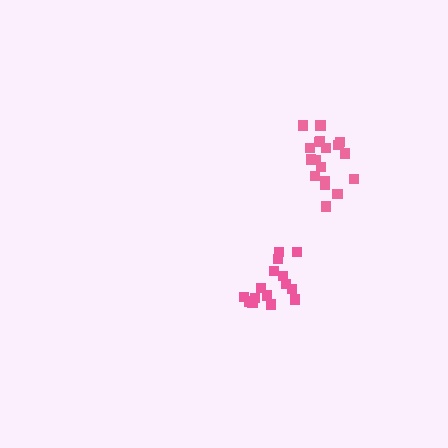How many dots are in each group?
Group 1: 15 dots, Group 2: 19 dots (34 total).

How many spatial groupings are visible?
There are 2 spatial groupings.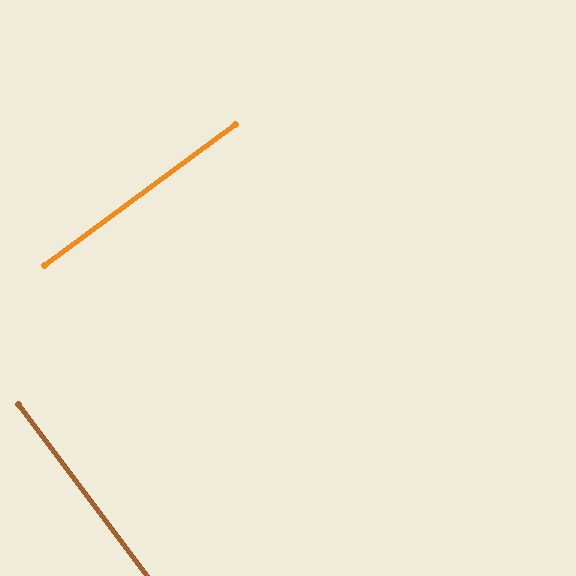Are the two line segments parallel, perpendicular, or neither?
Perpendicular — they meet at approximately 90°.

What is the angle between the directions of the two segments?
Approximately 90 degrees.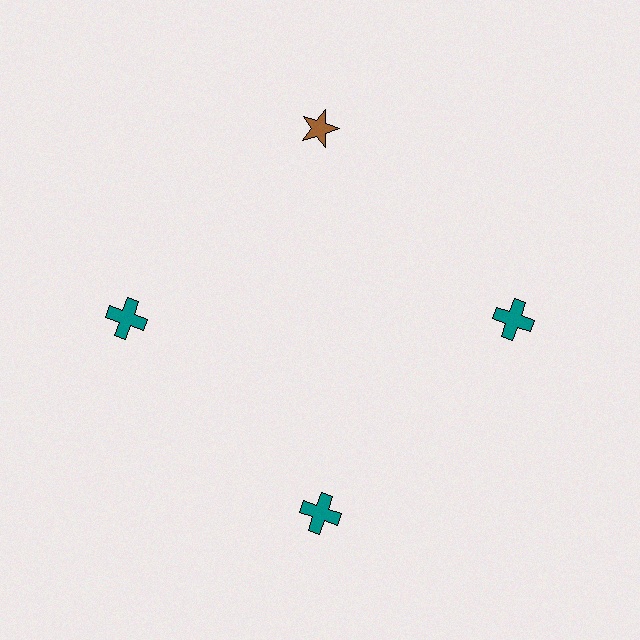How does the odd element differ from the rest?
It differs in both color (brown instead of teal) and shape (star instead of cross).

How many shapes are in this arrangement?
There are 4 shapes arranged in a ring pattern.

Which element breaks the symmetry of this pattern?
The brown star at roughly the 12 o'clock position breaks the symmetry. All other shapes are teal crosses.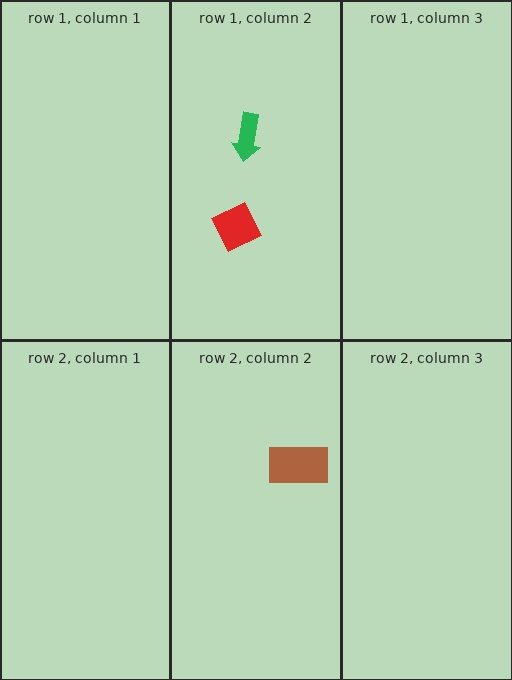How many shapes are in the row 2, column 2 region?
1.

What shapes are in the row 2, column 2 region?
The brown rectangle.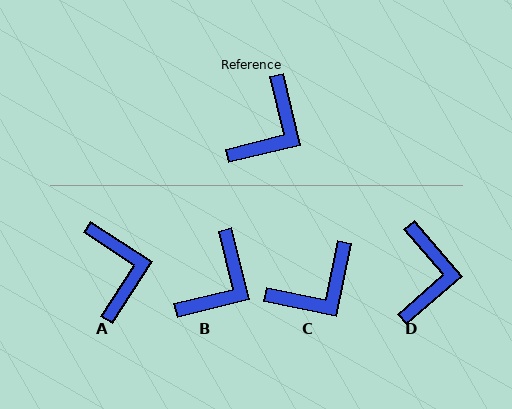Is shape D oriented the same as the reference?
No, it is off by about 28 degrees.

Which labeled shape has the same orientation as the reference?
B.